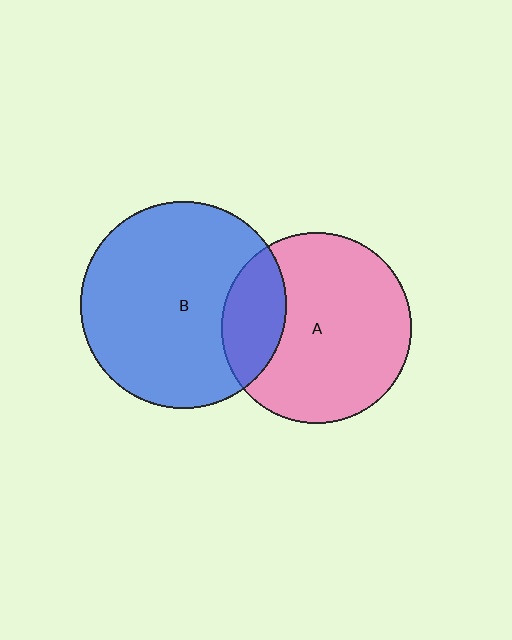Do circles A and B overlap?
Yes.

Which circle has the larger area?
Circle B (blue).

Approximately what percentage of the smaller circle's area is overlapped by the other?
Approximately 20%.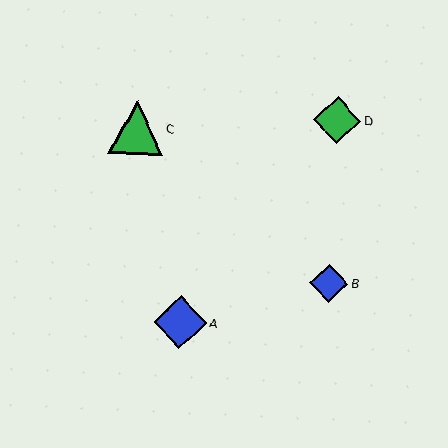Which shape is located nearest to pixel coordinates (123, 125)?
The green triangle (labeled C) at (136, 128) is nearest to that location.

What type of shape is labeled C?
Shape C is a green triangle.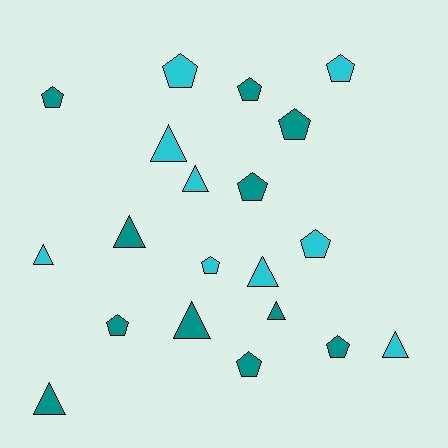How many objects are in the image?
There are 20 objects.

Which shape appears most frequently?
Pentagon, with 11 objects.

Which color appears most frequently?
Teal, with 11 objects.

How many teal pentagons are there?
There are 7 teal pentagons.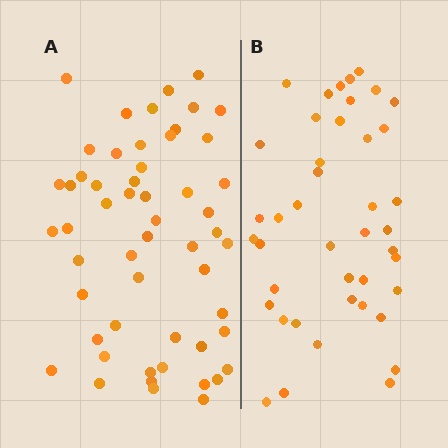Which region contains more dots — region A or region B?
Region A (the left region) has more dots.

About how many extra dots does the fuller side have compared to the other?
Region A has roughly 12 or so more dots than region B.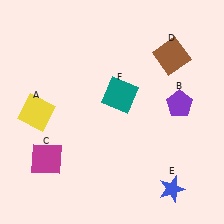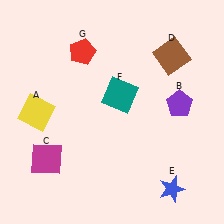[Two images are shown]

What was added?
A red pentagon (G) was added in Image 2.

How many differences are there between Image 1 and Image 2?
There is 1 difference between the two images.